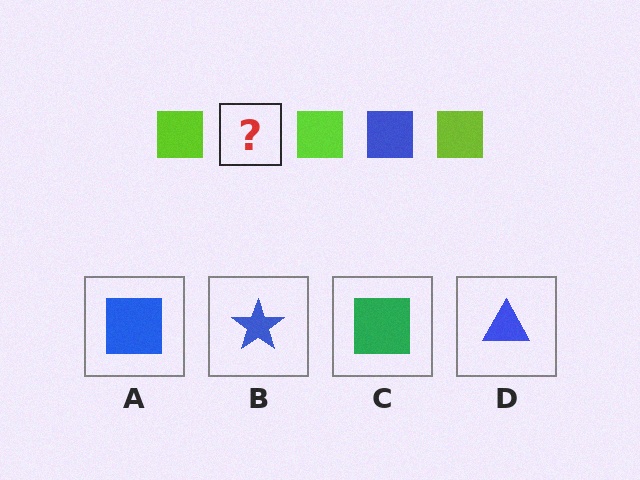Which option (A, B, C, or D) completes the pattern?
A.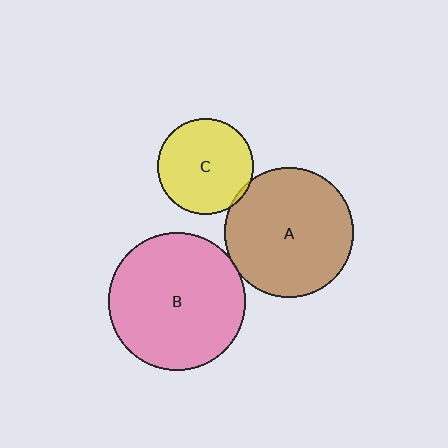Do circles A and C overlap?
Yes.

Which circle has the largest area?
Circle B (pink).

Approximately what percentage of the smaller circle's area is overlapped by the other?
Approximately 5%.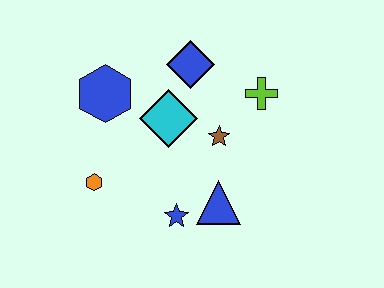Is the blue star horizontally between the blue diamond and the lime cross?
No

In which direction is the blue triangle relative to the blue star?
The blue triangle is to the right of the blue star.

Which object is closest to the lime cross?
The brown star is closest to the lime cross.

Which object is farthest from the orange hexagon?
The lime cross is farthest from the orange hexagon.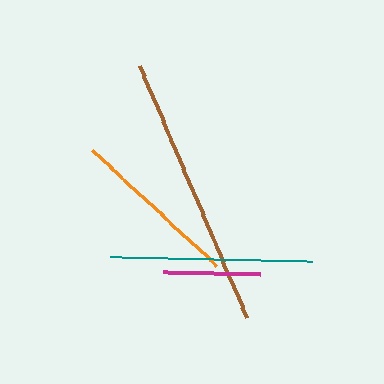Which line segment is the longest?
The brown line is the longest at approximately 275 pixels.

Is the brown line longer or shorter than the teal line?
The brown line is longer than the teal line.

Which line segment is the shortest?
The magenta line is the shortest at approximately 97 pixels.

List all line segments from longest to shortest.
From longest to shortest: brown, teal, orange, magenta.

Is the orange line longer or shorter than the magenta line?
The orange line is longer than the magenta line.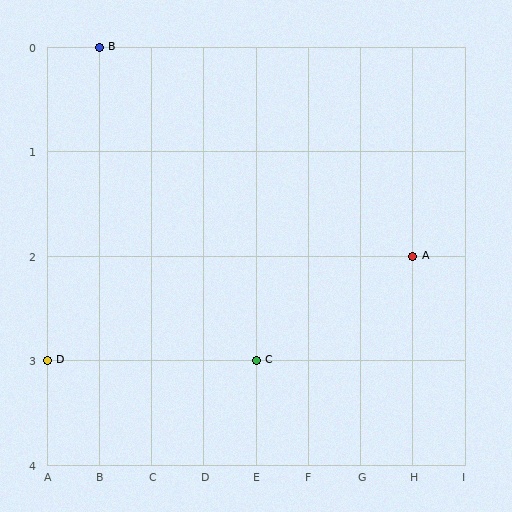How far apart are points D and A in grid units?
Points D and A are 7 columns and 1 row apart (about 7.1 grid units diagonally).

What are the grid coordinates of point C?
Point C is at grid coordinates (E, 3).